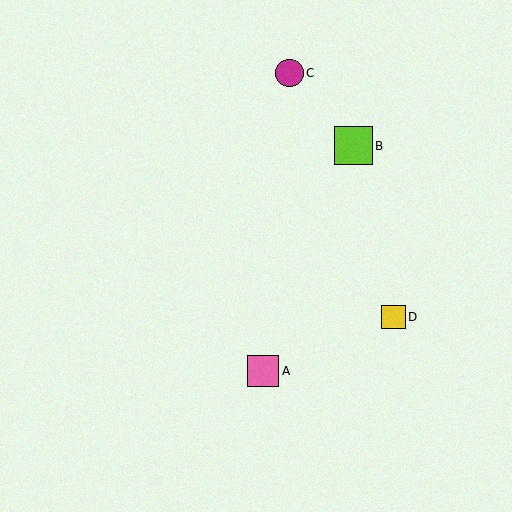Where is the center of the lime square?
The center of the lime square is at (353, 146).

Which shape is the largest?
The lime square (labeled B) is the largest.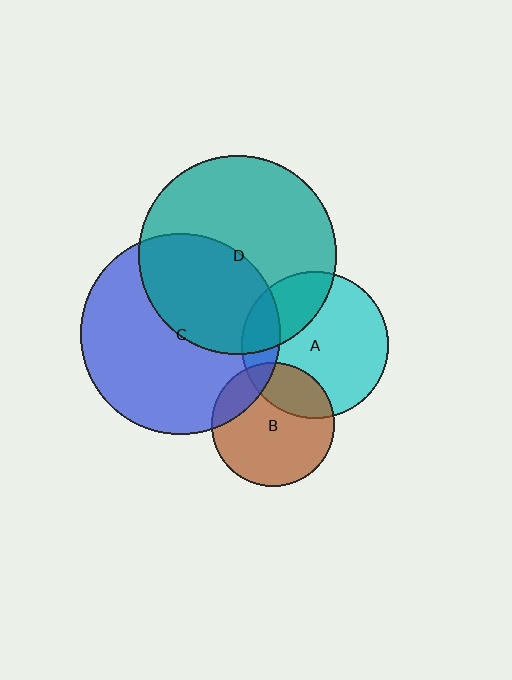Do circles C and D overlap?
Yes.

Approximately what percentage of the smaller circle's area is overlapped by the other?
Approximately 40%.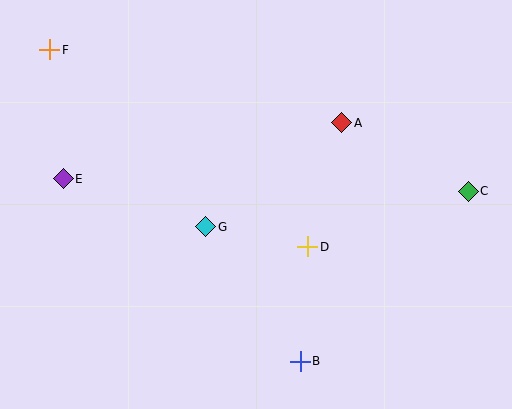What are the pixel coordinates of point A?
Point A is at (342, 123).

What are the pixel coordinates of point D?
Point D is at (308, 247).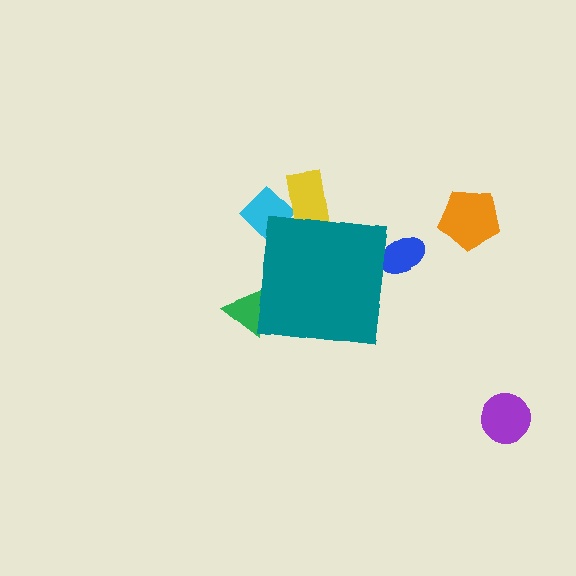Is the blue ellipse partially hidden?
Yes, the blue ellipse is partially hidden behind the teal square.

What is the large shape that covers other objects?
A teal square.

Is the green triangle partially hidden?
Yes, the green triangle is partially hidden behind the teal square.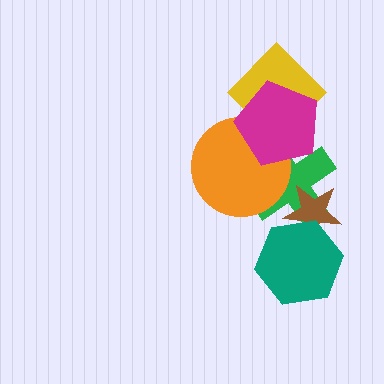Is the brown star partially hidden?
Yes, it is partially covered by another shape.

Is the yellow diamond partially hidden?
Yes, it is partially covered by another shape.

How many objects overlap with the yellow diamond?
2 objects overlap with the yellow diamond.